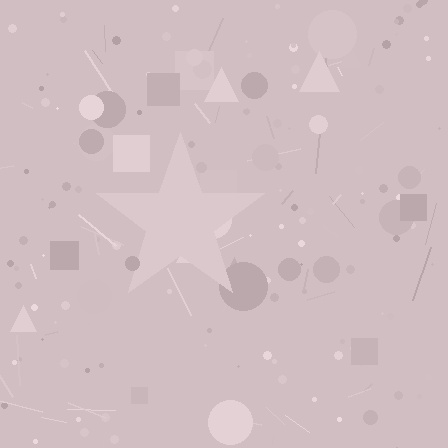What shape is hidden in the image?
A star is hidden in the image.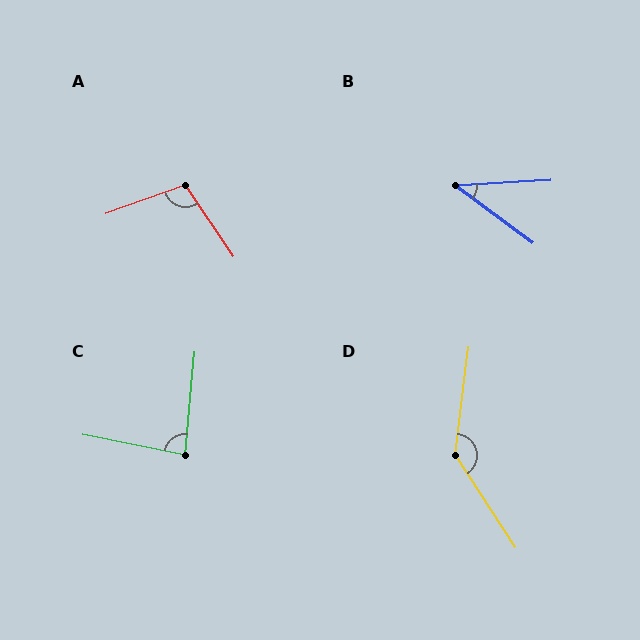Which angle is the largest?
D, at approximately 140 degrees.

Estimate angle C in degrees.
Approximately 84 degrees.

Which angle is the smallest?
B, at approximately 40 degrees.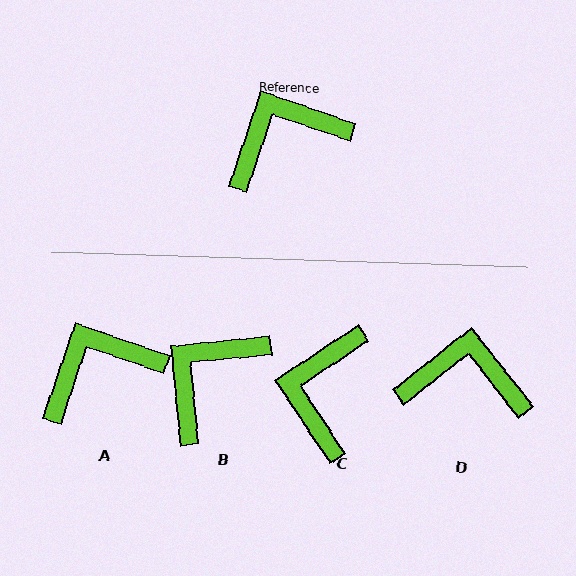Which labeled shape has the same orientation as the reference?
A.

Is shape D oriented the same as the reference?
No, it is off by about 33 degrees.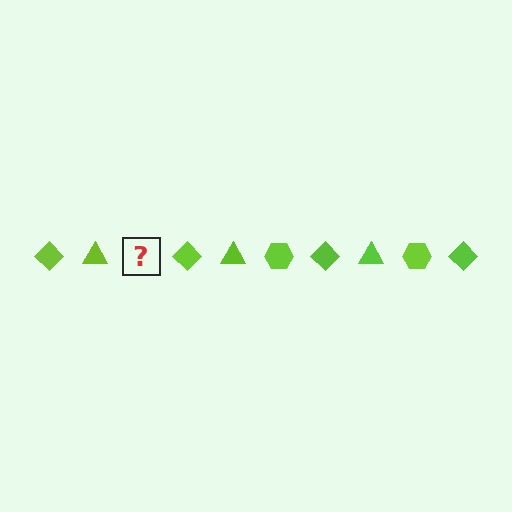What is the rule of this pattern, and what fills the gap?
The rule is that the pattern cycles through diamond, triangle, hexagon shapes in lime. The gap should be filled with a lime hexagon.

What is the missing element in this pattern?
The missing element is a lime hexagon.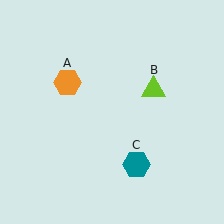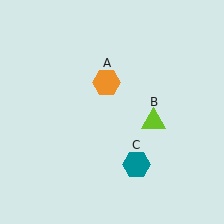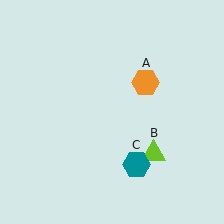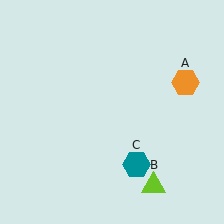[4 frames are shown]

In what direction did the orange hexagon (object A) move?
The orange hexagon (object A) moved right.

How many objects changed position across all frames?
2 objects changed position: orange hexagon (object A), lime triangle (object B).